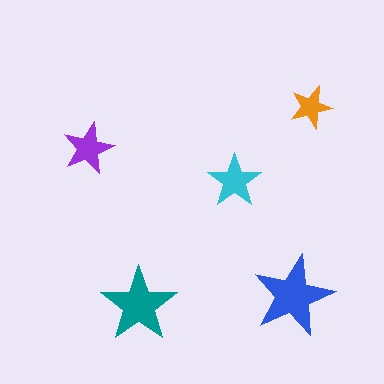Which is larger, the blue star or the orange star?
The blue one.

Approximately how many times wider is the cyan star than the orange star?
About 1.5 times wider.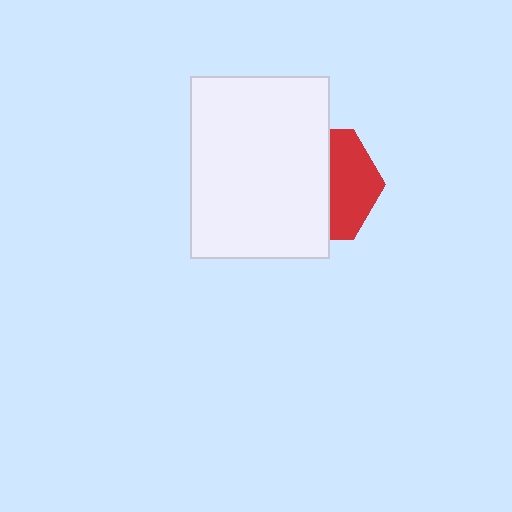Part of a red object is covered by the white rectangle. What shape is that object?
It is a hexagon.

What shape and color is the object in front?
The object in front is a white rectangle.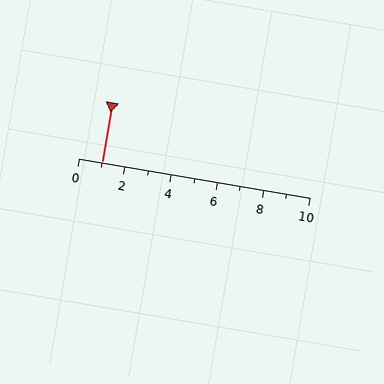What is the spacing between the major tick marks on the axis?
The major ticks are spaced 2 apart.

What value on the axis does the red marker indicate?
The marker indicates approximately 1.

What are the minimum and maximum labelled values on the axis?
The axis runs from 0 to 10.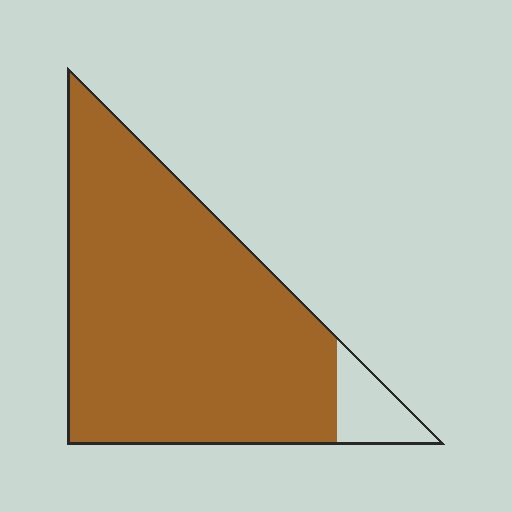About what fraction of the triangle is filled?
About nine tenths (9/10).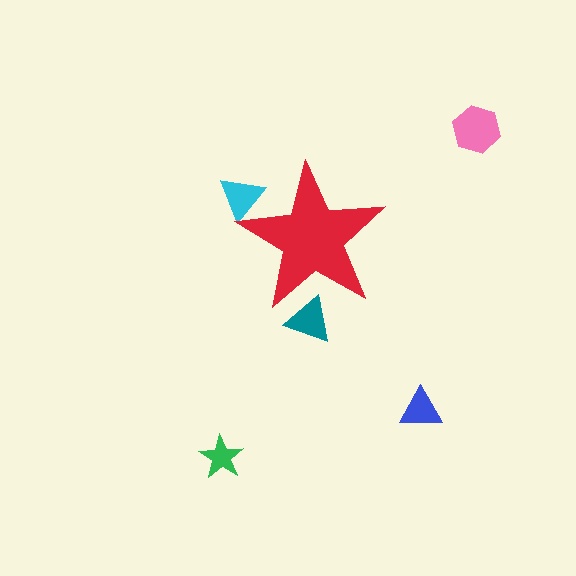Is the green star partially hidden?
No, the green star is fully visible.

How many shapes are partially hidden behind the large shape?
2 shapes are partially hidden.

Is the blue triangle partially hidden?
No, the blue triangle is fully visible.